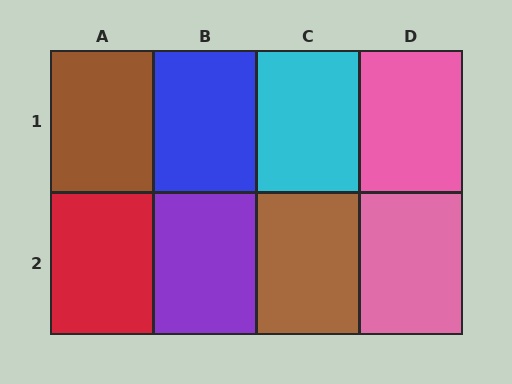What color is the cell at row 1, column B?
Blue.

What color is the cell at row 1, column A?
Brown.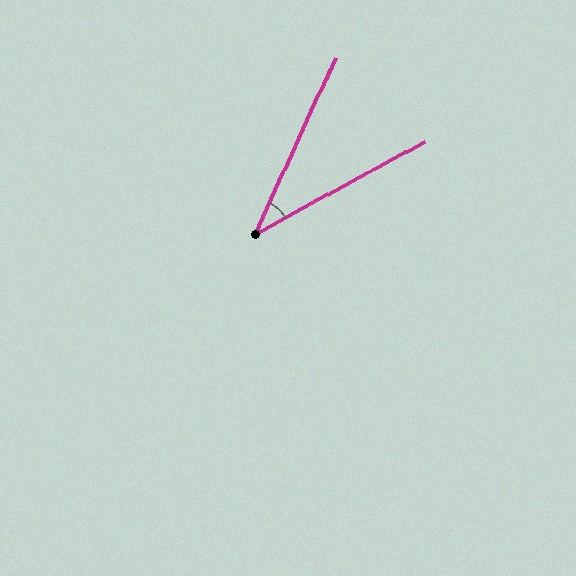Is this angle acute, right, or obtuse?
It is acute.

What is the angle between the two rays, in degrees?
Approximately 36 degrees.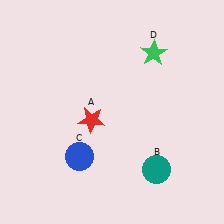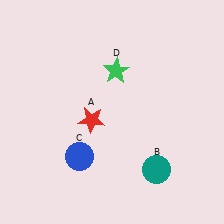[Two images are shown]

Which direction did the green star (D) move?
The green star (D) moved left.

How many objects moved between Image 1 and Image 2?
1 object moved between the two images.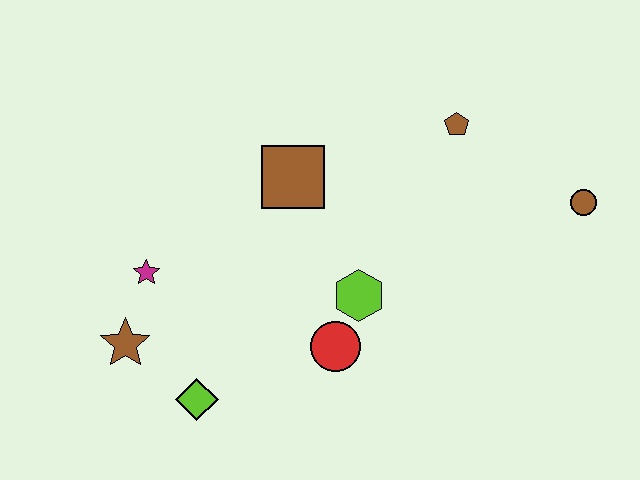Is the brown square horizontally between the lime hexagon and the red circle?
No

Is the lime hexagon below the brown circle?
Yes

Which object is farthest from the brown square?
The brown circle is farthest from the brown square.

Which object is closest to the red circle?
The lime hexagon is closest to the red circle.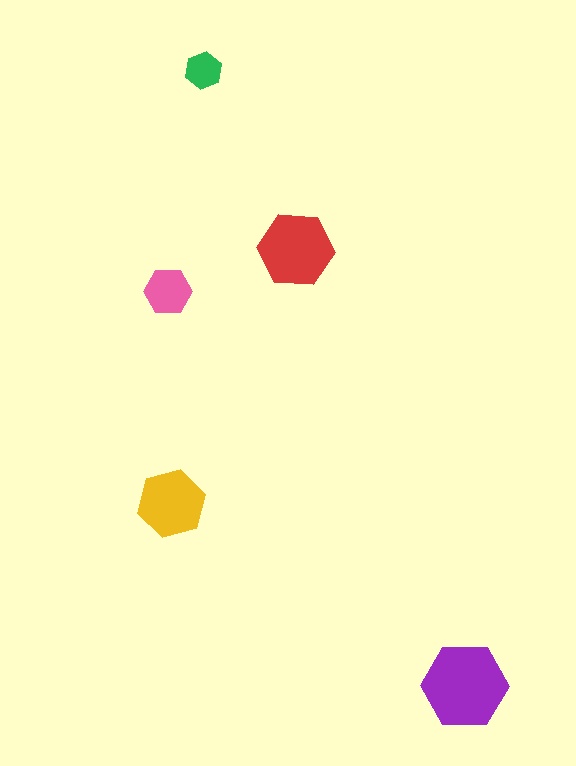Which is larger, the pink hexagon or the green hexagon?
The pink one.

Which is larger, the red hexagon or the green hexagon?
The red one.